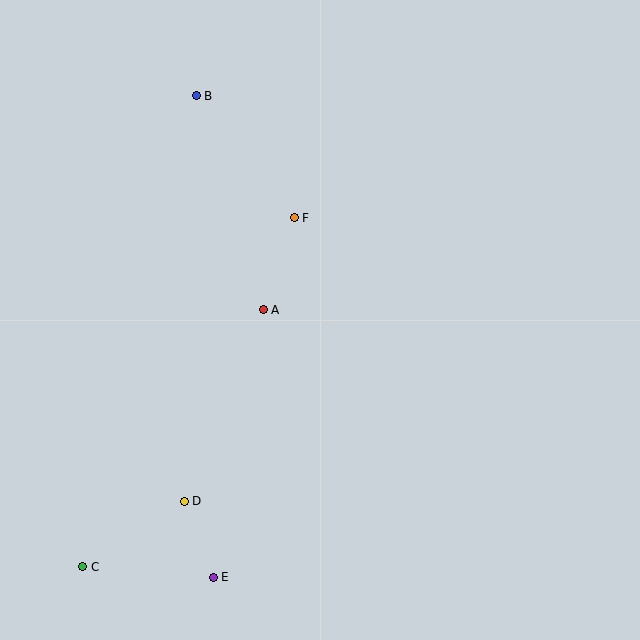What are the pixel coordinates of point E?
Point E is at (213, 577).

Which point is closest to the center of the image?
Point A at (263, 310) is closest to the center.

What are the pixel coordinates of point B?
Point B is at (196, 96).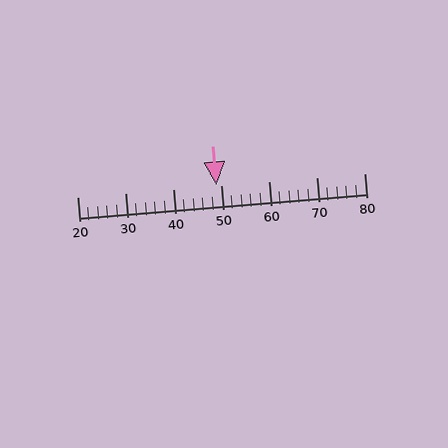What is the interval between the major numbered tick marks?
The major tick marks are spaced 10 units apart.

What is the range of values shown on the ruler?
The ruler shows values from 20 to 80.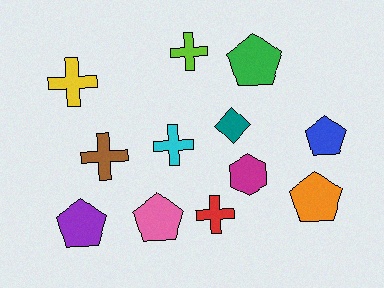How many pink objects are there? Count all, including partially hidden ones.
There is 1 pink object.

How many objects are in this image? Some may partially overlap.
There are 12 objects.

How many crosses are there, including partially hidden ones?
There are 5 crosses.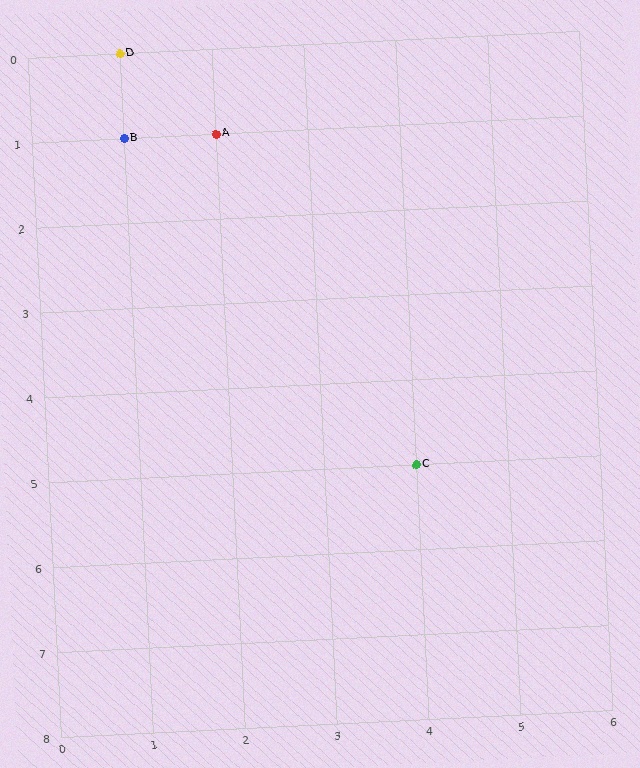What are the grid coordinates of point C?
Point C is at grid coordinates (4, 5).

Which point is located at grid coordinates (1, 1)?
Point B is at (1, 1).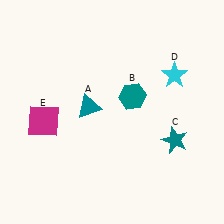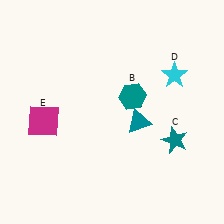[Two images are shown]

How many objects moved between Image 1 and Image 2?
1 object moved between the two images.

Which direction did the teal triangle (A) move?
The teal triangle (A) moved right.